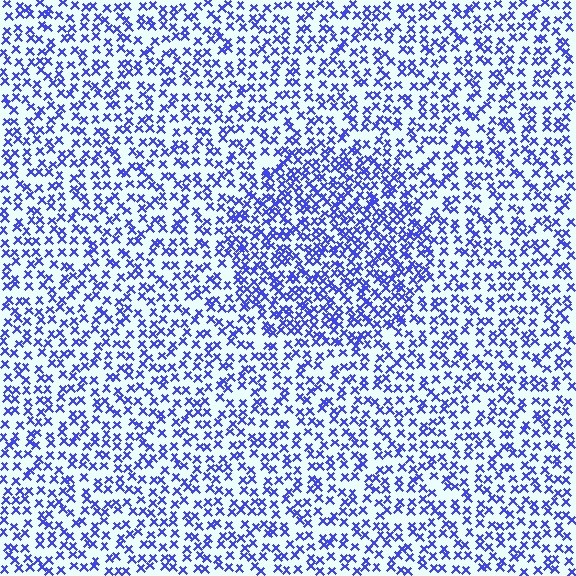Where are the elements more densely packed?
The elements are more densely packed inside the circle boundary.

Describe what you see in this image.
The image contains small blue elements arranged at two different densities. A circle-shaped region is visible where the elements are more densely packed than the surrounding area.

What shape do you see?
I see a circle.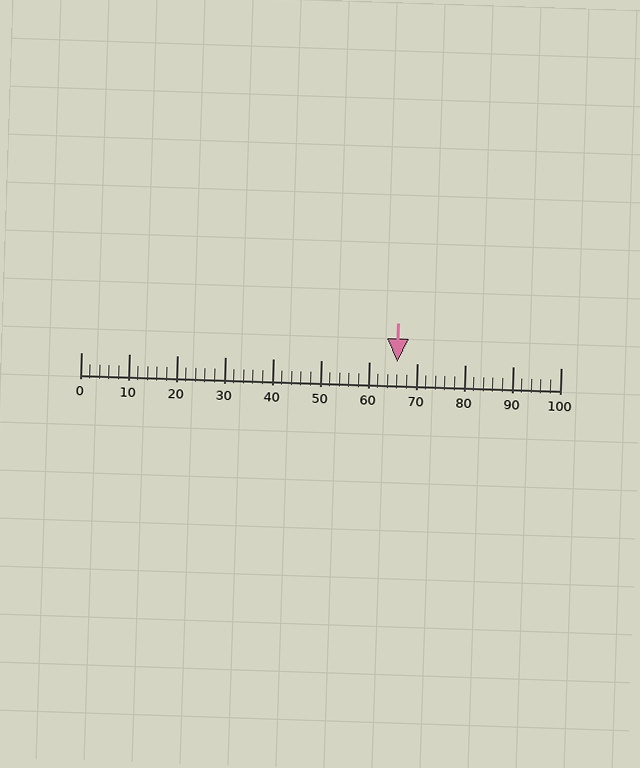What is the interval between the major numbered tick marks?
The major tick marks are spaced 10 units apart.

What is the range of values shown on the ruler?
The ruler shows values from 0 to 100.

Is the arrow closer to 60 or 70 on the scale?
The arrow is closer to 70.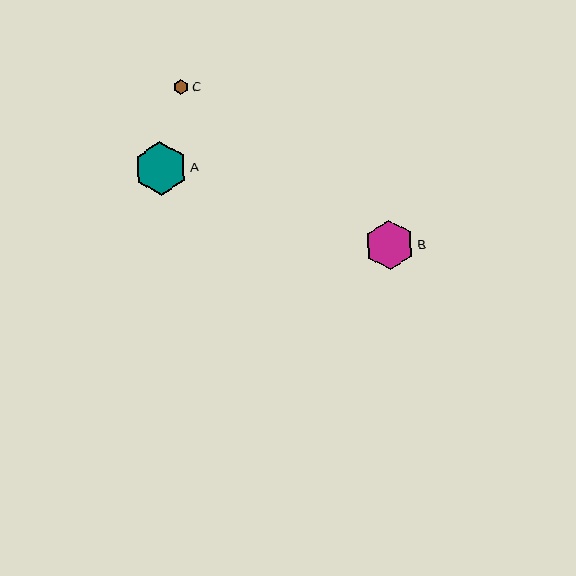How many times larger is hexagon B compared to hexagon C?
Hexagon B is approximately 3.3 times the size of hexagon C.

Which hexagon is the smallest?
Hexagon C is the smallest with a size of approximately 15 pixels.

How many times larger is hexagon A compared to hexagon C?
Hexagon A is approximately 3.5 times the size of hexagon C.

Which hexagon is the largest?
Hexagon A is the largest with a size of approximately 53 pixels.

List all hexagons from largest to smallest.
From largest to smallest: A, B, C.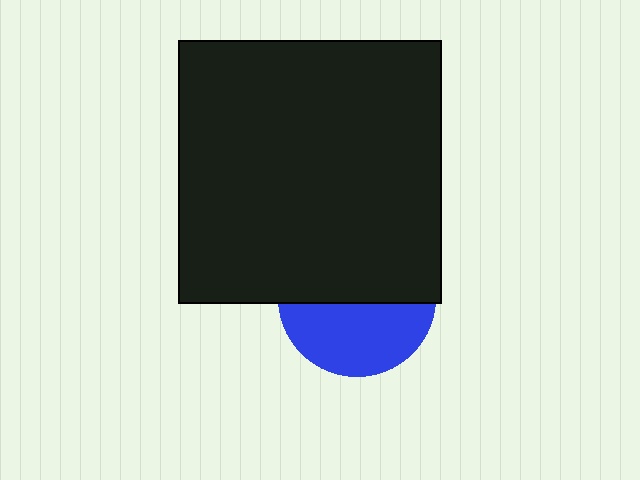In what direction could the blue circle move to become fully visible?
The blue circle could move down. That would shift it out from behind the black square entirely.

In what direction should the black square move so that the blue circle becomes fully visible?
The black square should move up. That is the shortest direction to clear the overlap and leave the blue circle fully visible.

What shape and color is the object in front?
The object in front is a black square.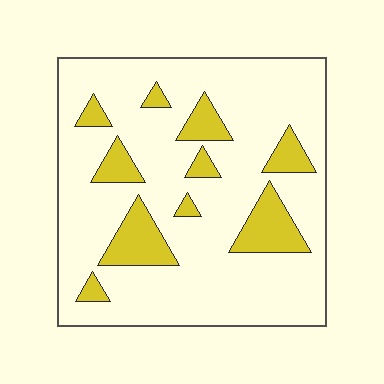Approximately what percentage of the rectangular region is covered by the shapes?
Approximately 20%.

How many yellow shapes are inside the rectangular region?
10.